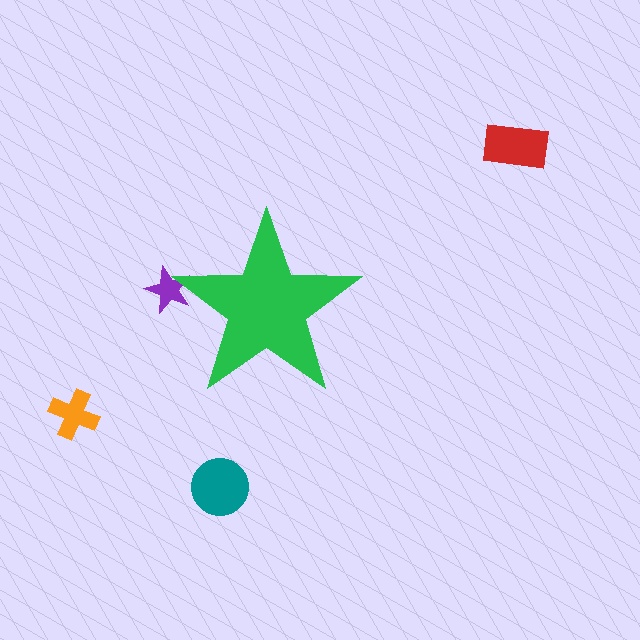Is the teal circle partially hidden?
No, the teal circle is fully visible.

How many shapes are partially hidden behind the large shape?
1 shape is partially hidden.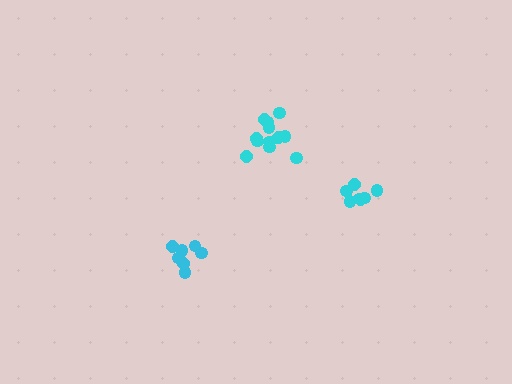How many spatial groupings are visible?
There are 3 spatial groupings.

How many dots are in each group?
Group 1: 7 dots, Group 2: 7 dots, Group 3: 12 dots (26 total).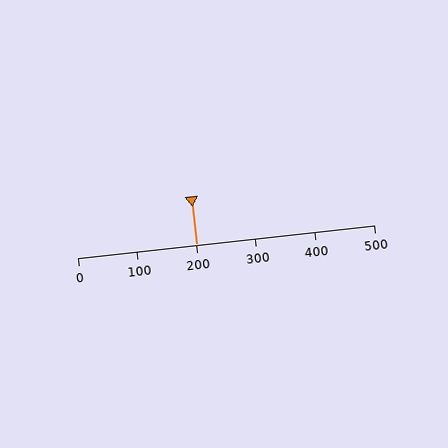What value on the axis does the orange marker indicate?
The marker indicates approximately 200.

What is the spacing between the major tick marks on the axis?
The major ticks are spaced 100 apart.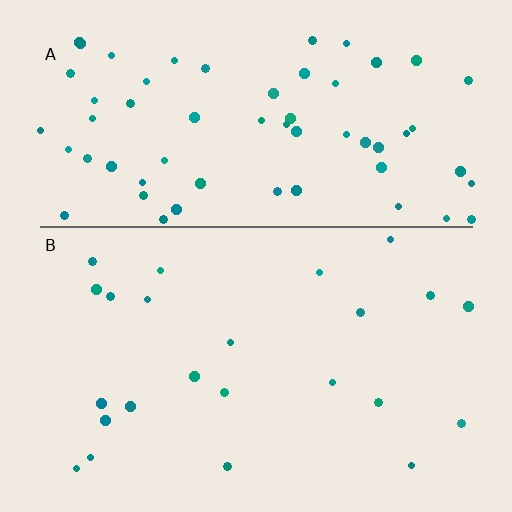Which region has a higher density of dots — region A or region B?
A (the top).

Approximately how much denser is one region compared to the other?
Approximately 2.7× — region A over region B.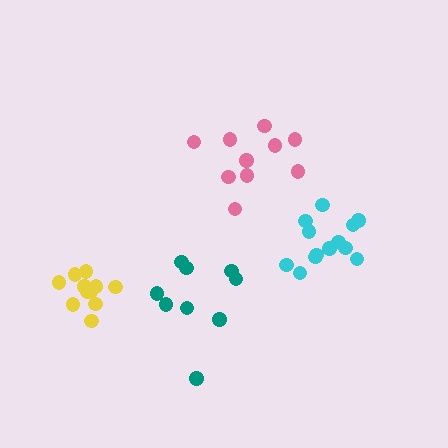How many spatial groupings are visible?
There are 4 spatial groupings.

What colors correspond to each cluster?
The clusters are colored: pink, teal, cyan, yellow.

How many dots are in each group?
Group 1: 10 dots, Group 2: 9 dots, Group 3: 13 dots, Group 4: 11 dots (43 total).